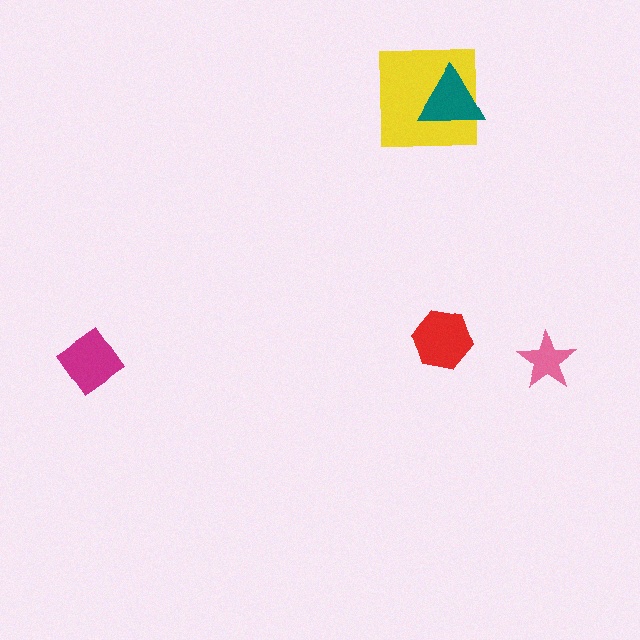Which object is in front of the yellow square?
The teal triangle is in front of the yellow square.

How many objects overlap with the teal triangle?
1 object overlaps with the teal triangle.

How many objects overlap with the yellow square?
1 object overlaps with the yellow square.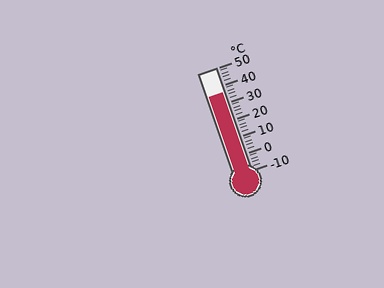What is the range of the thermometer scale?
The thermometer scale ranges from -10°C to 50°C.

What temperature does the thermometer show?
The thermometer shows approximately 36°C.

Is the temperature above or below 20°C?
The temperature is above 20°C.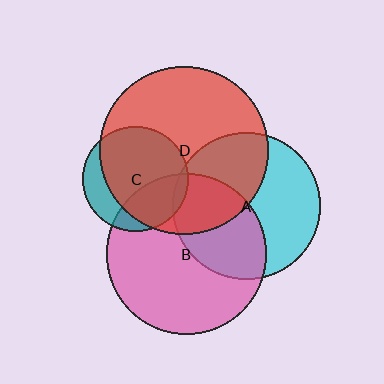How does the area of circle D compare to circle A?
Approximately 1.3 times.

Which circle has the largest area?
Circle D (red).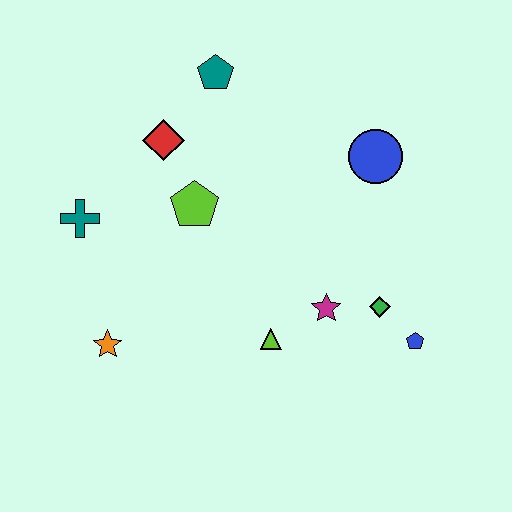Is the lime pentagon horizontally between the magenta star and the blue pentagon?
No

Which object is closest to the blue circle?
The green diamond is closest to the blue circle.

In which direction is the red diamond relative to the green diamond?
The red diamond is to the left of the green diamond.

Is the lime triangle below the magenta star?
Yes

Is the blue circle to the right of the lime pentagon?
Yes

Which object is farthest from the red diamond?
The blue pentagon is farthest from the red diamond.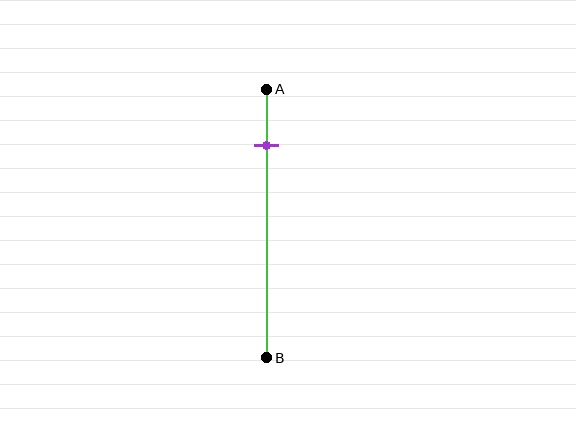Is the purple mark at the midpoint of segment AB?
No, the mark is at about 20% from A, not at the 50% midpoint.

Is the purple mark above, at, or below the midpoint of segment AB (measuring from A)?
The purple mark is above the midpoint of segment AB.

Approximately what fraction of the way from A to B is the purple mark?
The purple mark is approximately 20% of the way from A to B.